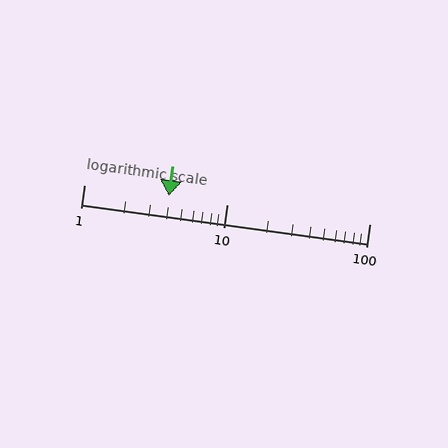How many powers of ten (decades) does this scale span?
The scale spans 2 decades, from 1 to 100.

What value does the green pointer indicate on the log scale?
The pointer indicates approximately 3.9.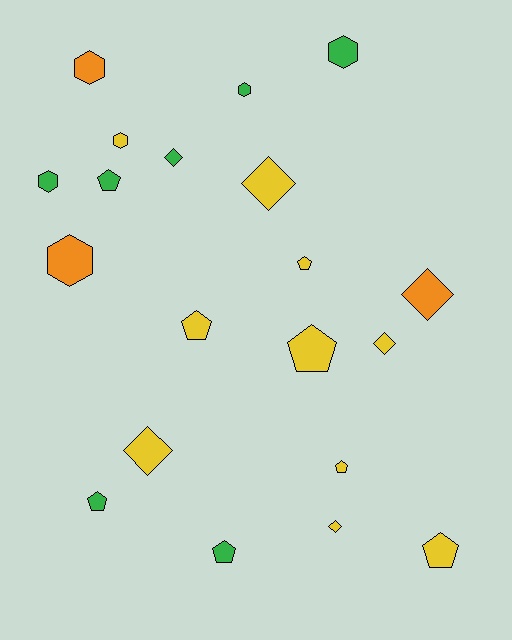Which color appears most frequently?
Yellow, with 10 objects.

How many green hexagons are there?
There are 3 green hexagons.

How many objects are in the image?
There are 20 objects.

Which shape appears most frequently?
Pentagon, with 8 objects.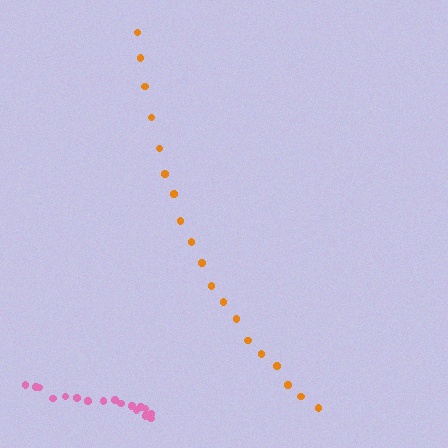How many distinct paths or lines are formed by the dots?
There are 2 distinct paths.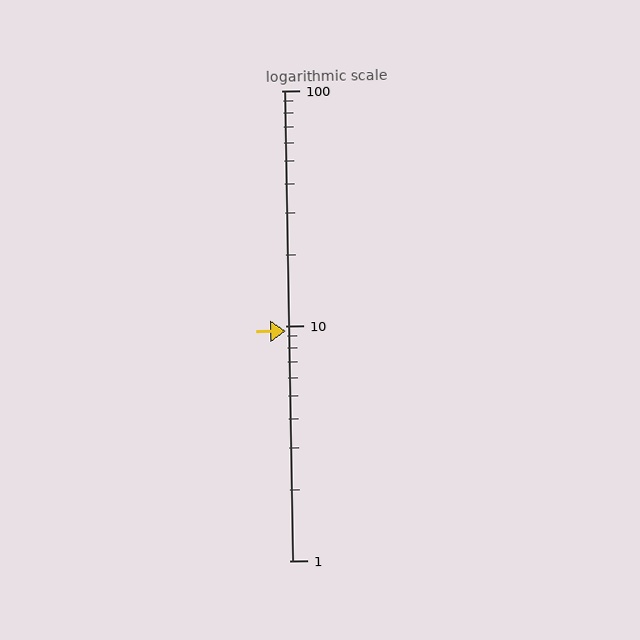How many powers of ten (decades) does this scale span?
The scale spans 2 decades, from 1 to 100.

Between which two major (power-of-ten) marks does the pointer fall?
The pointer is between 1 and 10.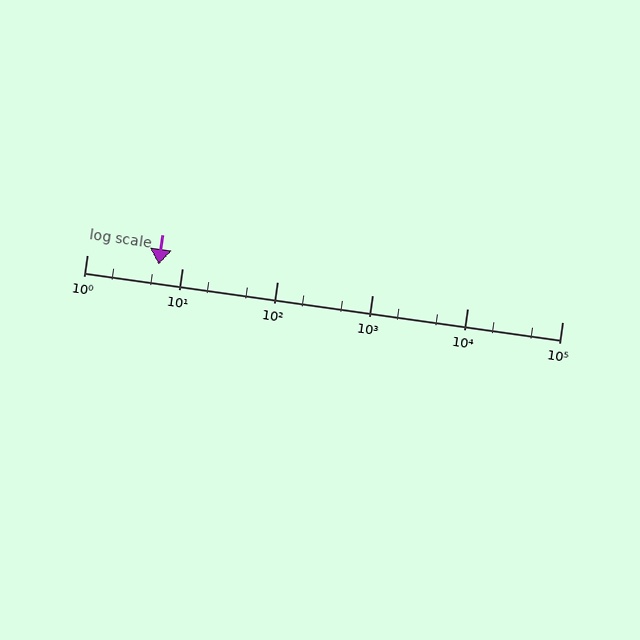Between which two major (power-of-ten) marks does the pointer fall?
The pointer is between 1 and 10.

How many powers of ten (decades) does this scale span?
The scale spans 5 decades, from 1 to 100000.